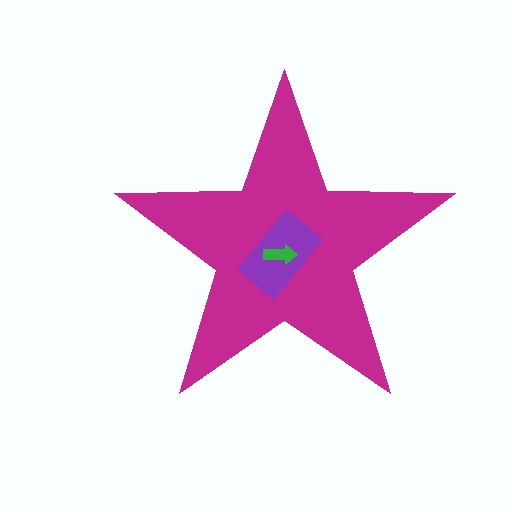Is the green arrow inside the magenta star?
Yes.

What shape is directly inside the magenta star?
The purple rectangle.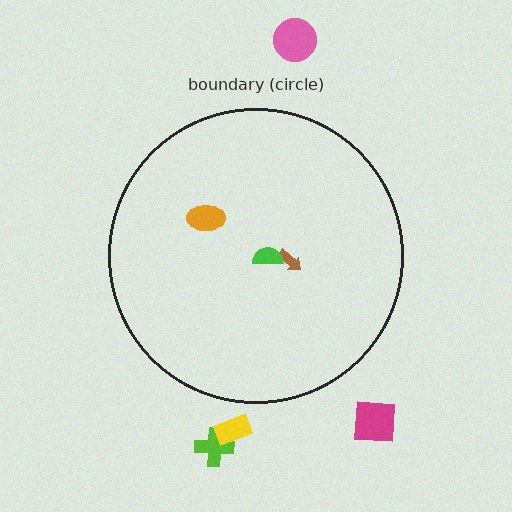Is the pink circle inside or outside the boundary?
Outside.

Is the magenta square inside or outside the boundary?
Outside.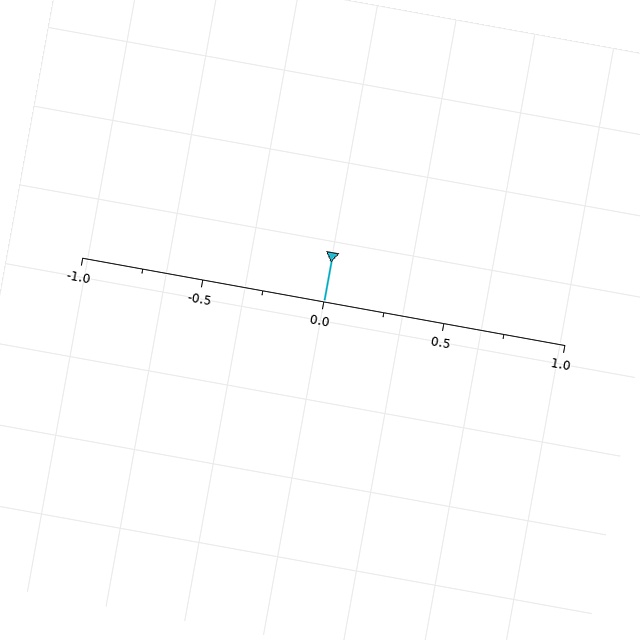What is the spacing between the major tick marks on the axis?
The major ticks are spaced 0.5 apart.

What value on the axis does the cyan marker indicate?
The marker indicates approximately 0.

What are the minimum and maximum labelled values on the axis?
The axis runs from -1.0 to 1.0.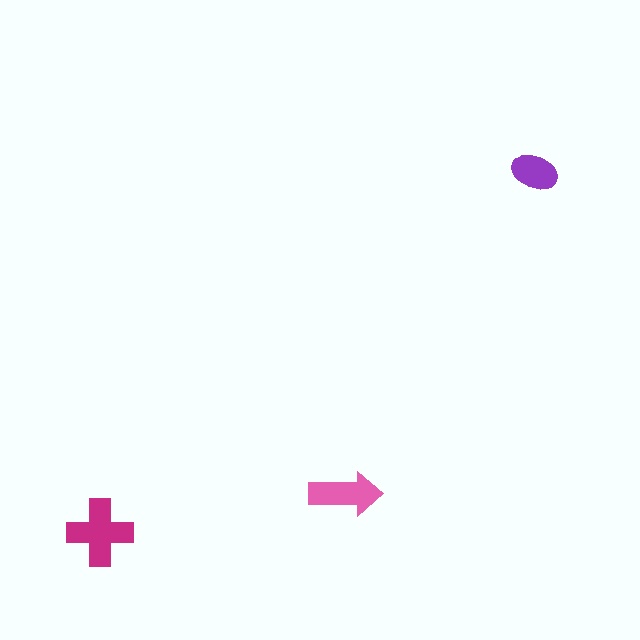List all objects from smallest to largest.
The purple ellipse, the pink arrow, the magenta cross.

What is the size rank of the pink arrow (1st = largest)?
2nd.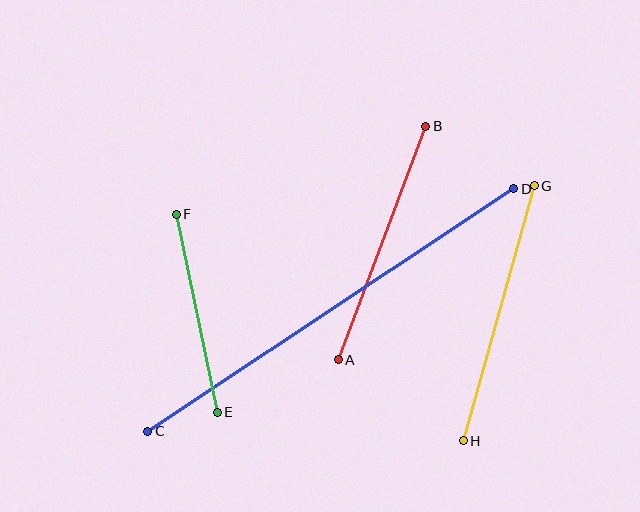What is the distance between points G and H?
The distance is approximately 265 pixels.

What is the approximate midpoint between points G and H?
The midpoint is at approximately (499, 313) pixels.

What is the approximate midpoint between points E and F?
The midpoint is at approximately (197, 313) pixels.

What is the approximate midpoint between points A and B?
The midpoint is at approximately (382, 243) pixels.